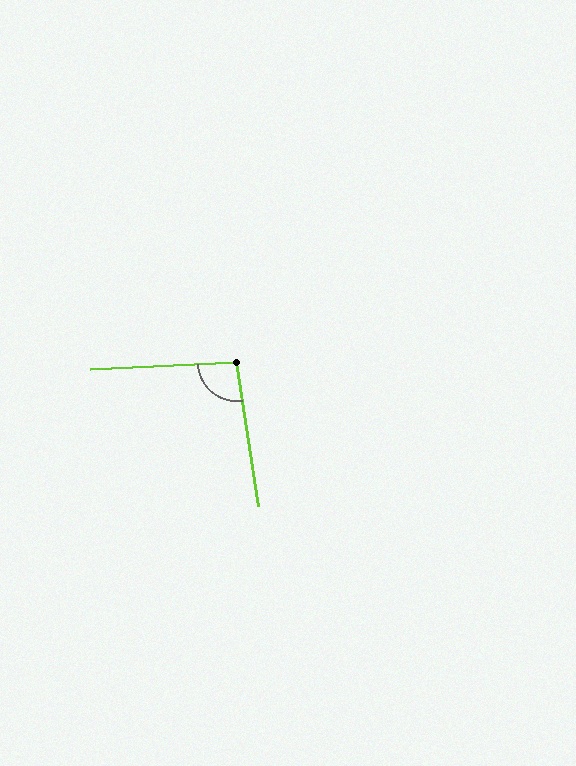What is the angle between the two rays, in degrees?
Approximately 96 degrees.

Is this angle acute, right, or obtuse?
It is obtuse.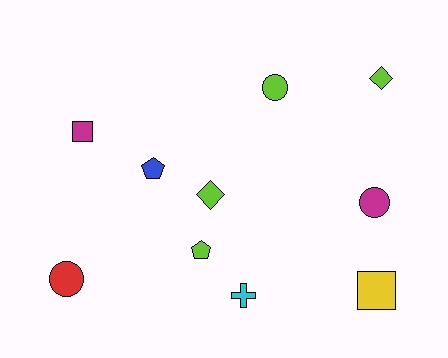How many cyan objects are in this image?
There is 1 cyan object.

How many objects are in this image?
There are 10 objects.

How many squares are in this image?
There are 2 squares.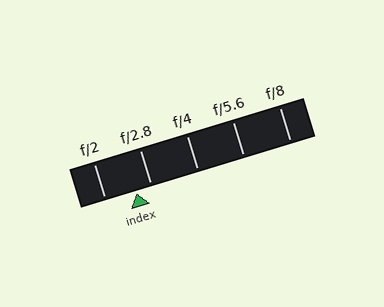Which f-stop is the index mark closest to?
The index mark is closest to f/2.8.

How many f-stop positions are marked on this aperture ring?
There are 5 f-stop positions marked.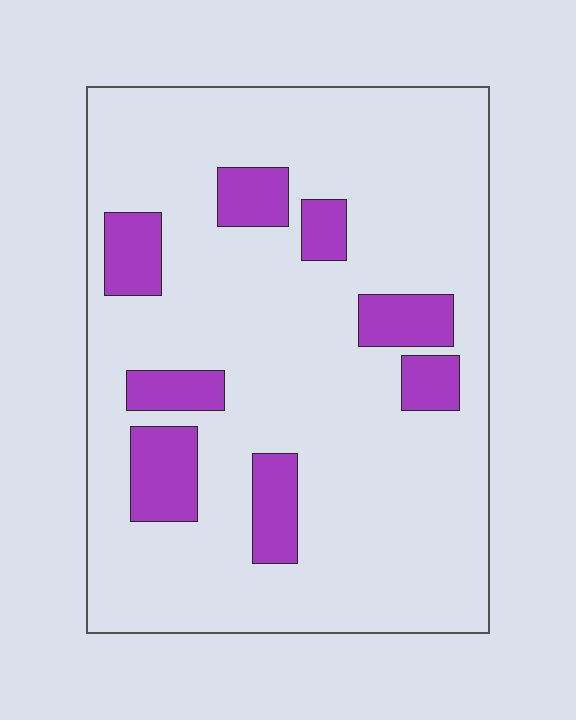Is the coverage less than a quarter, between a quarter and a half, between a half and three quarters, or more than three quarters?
Less than a quarter.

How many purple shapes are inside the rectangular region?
8.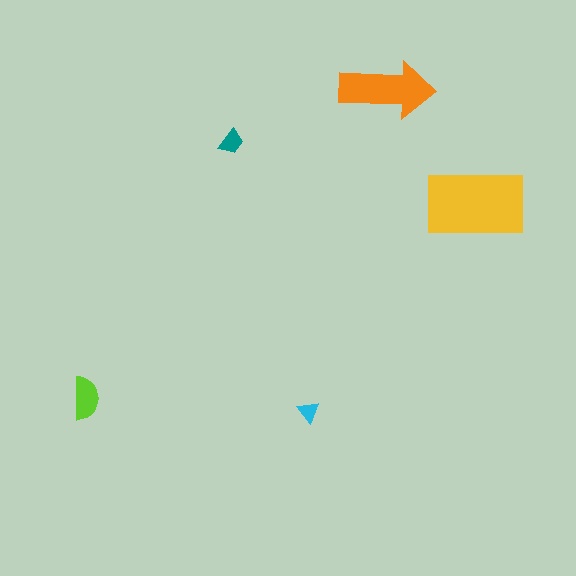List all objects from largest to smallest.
The yellow rectangle, the orange arrow, the lime semicircle, the teal trapezoid, the cyan triangle.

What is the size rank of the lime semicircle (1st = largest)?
3rd.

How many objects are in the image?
There are 5 objects in the image.